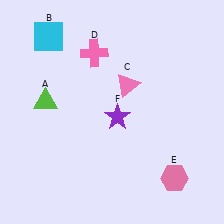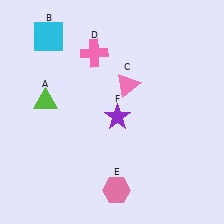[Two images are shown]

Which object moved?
The pink hexagon (E) moved left.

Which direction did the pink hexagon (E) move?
The pink hexagon (E) moved left.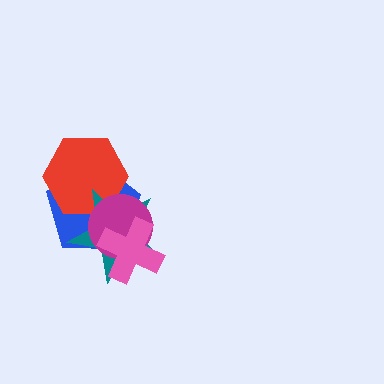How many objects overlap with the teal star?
4 objects overlap with the teal star.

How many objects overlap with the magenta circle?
4 objects overlap with the magenta circle.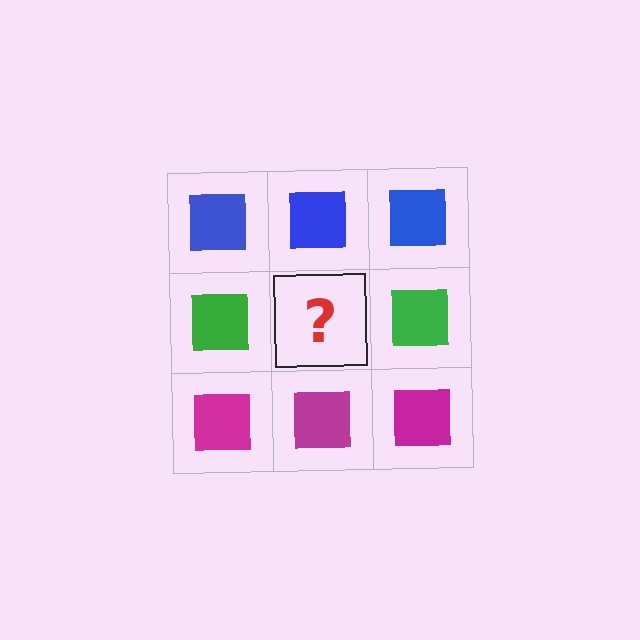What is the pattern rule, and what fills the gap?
The rule is that each row has a consistent color. The gap should be filled with a green square.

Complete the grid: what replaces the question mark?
The question mark should be replaced with a green square.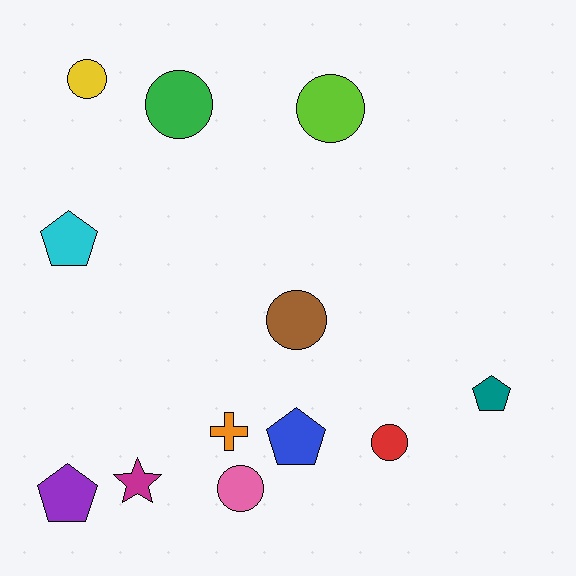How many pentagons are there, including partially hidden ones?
There are 4 pentagons.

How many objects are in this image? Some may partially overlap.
There are 12 objects.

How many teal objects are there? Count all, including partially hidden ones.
There is 1 teal object.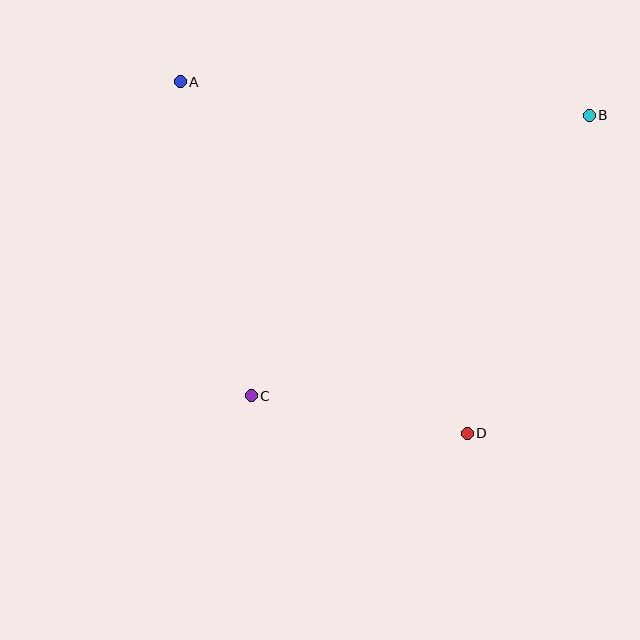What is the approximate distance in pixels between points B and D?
The distance between B and D is approximately 341 pixels.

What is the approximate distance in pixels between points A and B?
The distance between A and B is approximately 410 pixels.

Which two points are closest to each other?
Points C and D are closest to each other.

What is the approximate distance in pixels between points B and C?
The distance between B and C is approximately 439 pixels.